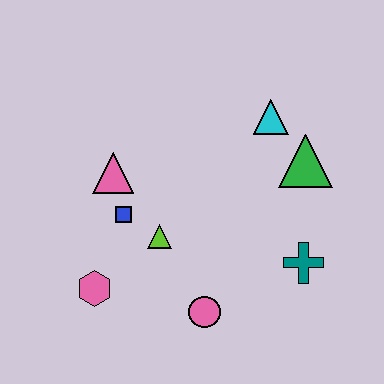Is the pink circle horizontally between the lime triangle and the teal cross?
Yes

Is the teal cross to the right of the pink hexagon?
Yes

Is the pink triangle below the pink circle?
No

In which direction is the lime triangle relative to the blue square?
The lime triangle is to the right of the blue square.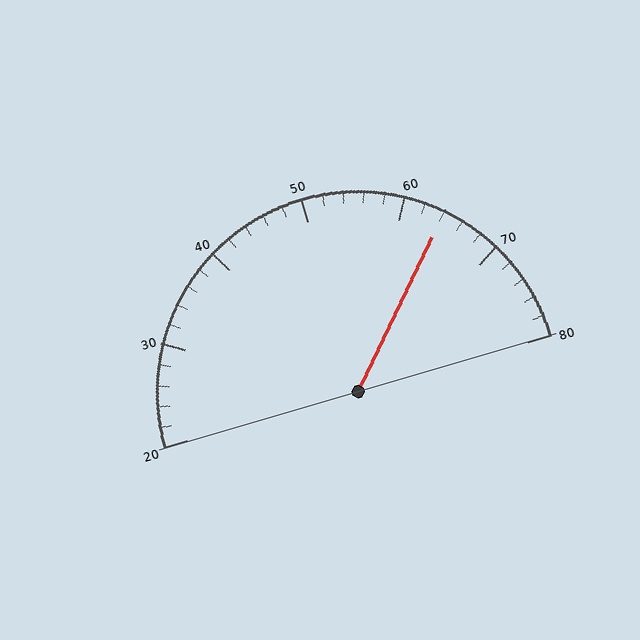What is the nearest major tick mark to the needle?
The nearest major tick mark is 60.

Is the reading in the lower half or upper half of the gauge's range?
The reading is in the upper half of the range (20 to 80).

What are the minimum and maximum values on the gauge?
The gauge ranges from 20 to 80.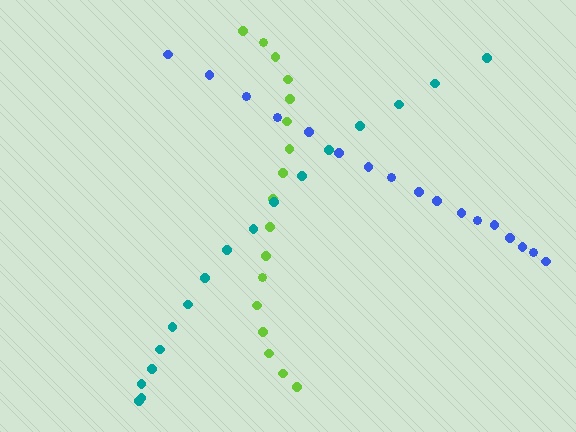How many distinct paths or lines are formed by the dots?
There are 3 distinct paths.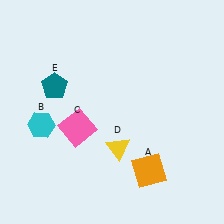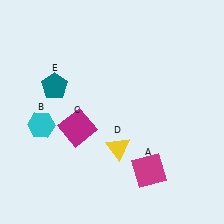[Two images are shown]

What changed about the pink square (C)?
In Image 1, C is pink. In Image 2, it changed to magenta.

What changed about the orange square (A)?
In Image 1, A is orange. In Image 2, it changed to magenta.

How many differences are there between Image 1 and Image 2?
There are 2 differences between the two images.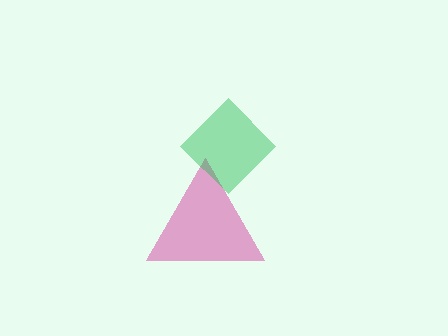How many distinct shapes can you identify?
There are 2 distinct shapes: a magenta triangle, a green diamond.